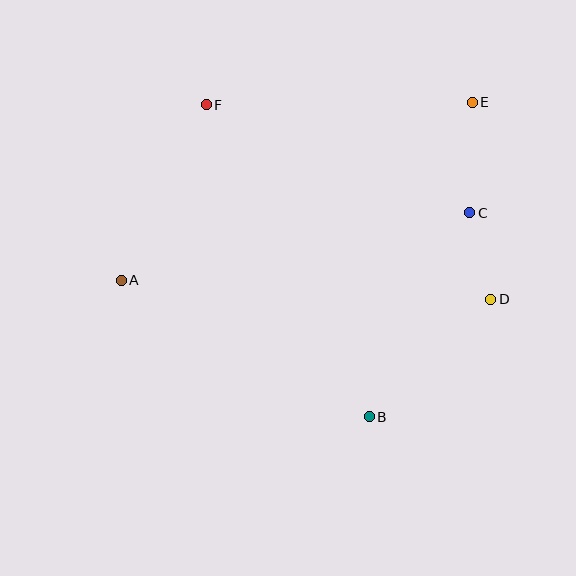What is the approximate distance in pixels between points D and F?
The distance between D and F is approximately 344 pixels.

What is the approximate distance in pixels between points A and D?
The distance between A and D is approximately 370 pixels.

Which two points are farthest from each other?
Points A and E are farthest from each other.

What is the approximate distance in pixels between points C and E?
The distance between C and E is approximately 110 pixels.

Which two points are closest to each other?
Points C and D are closest to each other.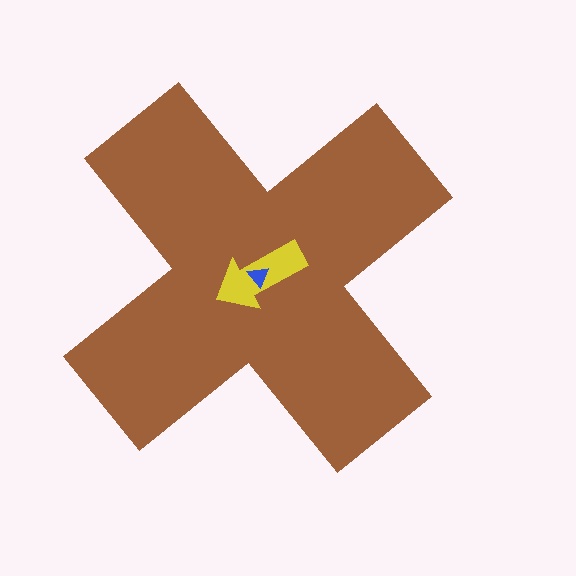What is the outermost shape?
The brown cross.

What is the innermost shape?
The blue triangle.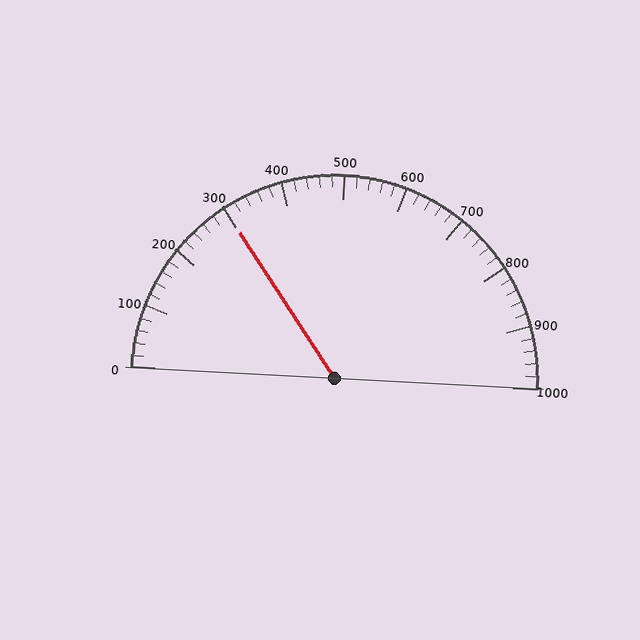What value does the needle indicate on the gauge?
The needle indicates approximately 300.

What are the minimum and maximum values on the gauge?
The gauge ranges from 0 to 1000.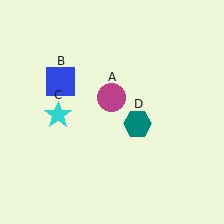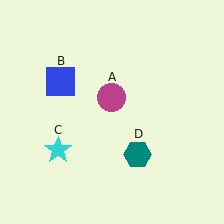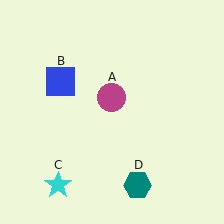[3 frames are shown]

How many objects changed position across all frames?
2 objects changed position: cyan star (object C), teal hexagon (object D).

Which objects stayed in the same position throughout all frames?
Magenta circle (object A) and blue square (object B) remained stationary.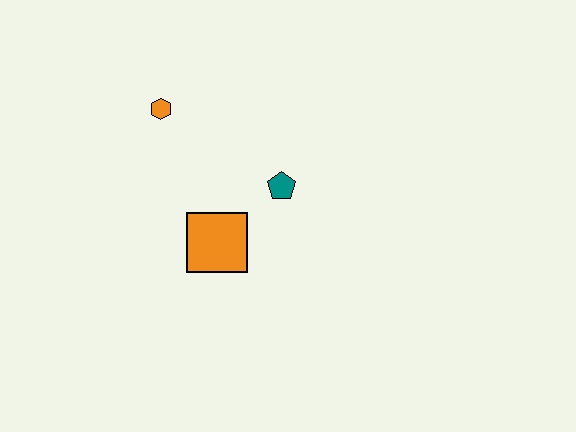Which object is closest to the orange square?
The teal pentagon is closest to the orange square.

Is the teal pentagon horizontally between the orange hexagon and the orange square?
No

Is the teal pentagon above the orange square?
Yes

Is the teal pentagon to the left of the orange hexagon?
No